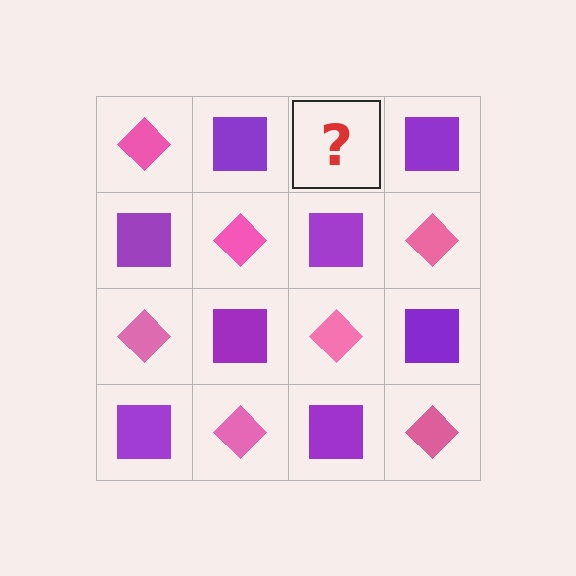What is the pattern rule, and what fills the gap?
The rule is that it alternates pink diamond and purple square in a checkerboard pattern. The gap should be filled with a pink diamond.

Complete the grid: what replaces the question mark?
The question mark should be replaced with a pink diamond.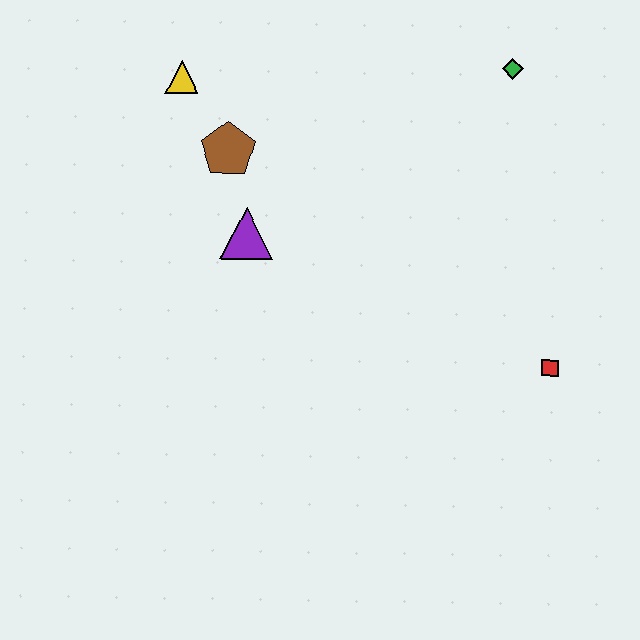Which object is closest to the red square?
The green diamond is closest to the red square.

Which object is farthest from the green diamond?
The yellow triangle is farthest from the green diamond.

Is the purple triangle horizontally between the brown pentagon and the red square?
Yes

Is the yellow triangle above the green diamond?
No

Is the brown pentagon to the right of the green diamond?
No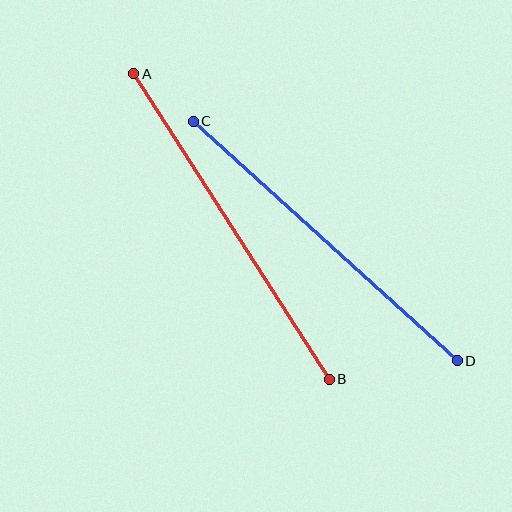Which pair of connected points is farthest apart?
Points A and B are farthest apart.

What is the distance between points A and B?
The distance is approximately 363 pixels.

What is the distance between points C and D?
The distance is approximately 357 pixels.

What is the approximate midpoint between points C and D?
The midpoint is at approximately (325, 241) pixels.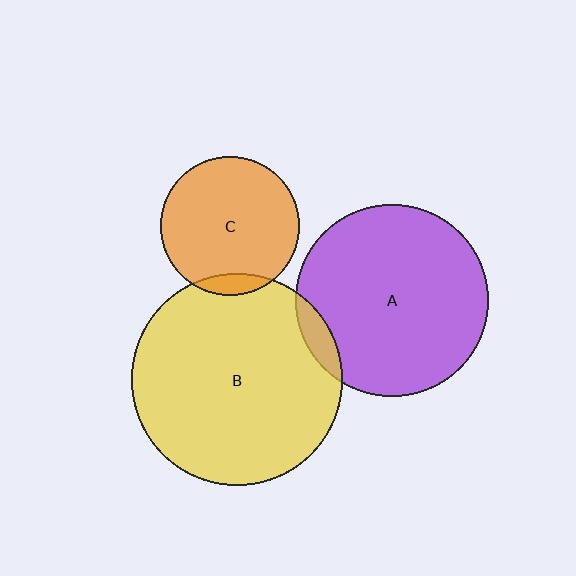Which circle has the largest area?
Circle B (yellow).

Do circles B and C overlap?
Yes.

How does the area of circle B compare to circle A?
Approximately 1.2 times.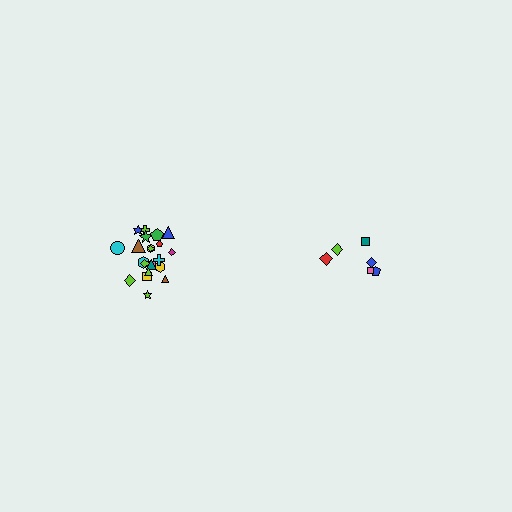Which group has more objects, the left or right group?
The left group.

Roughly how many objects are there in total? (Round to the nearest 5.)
Roughly 30 objects in total.